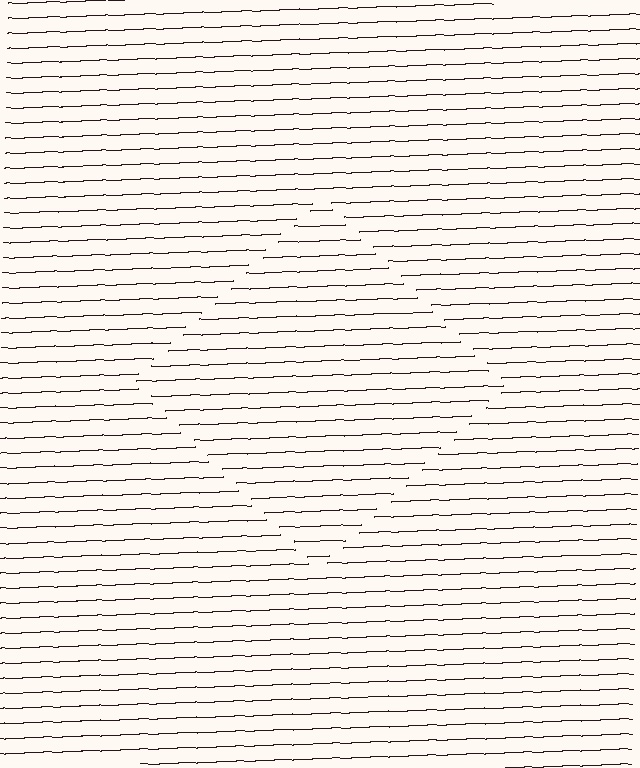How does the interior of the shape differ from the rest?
The interior of the shape contains the same grating, shifted by half a period — the contour is defined by the phase discontinuity where line-ends from the inner and outer gratings abut.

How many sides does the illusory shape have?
4 sides — the line-ends trace a square.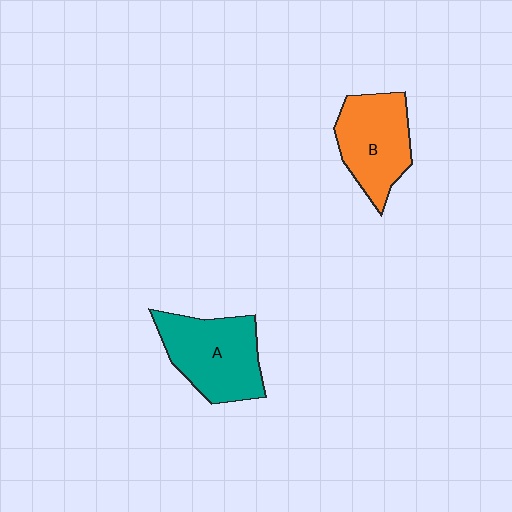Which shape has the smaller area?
Shape B (orange).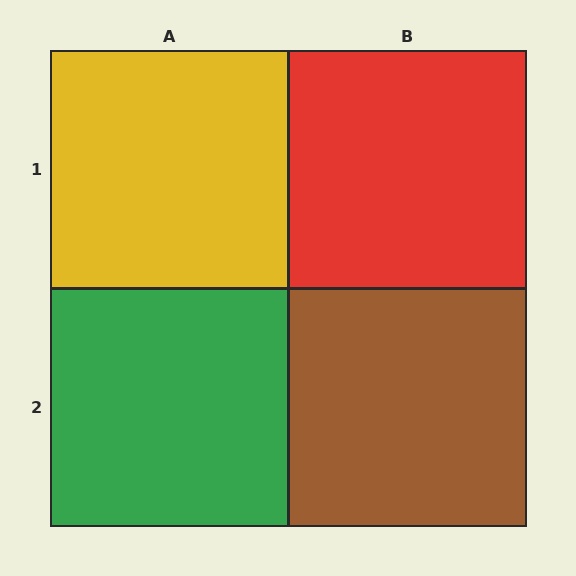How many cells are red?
1 cell is red.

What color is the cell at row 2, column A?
Green.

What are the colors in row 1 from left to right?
Yellow, red.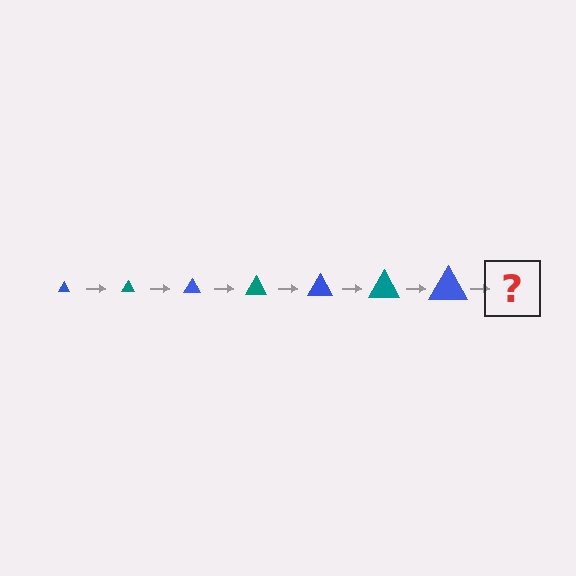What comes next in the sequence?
The next element should be a teal triangle, larger than the previous one.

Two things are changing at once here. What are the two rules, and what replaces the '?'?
The two rules are that the triangle grows larger each step and the color cycles through blue and teal. The '?' should be a teal triangle, larger than the previous one.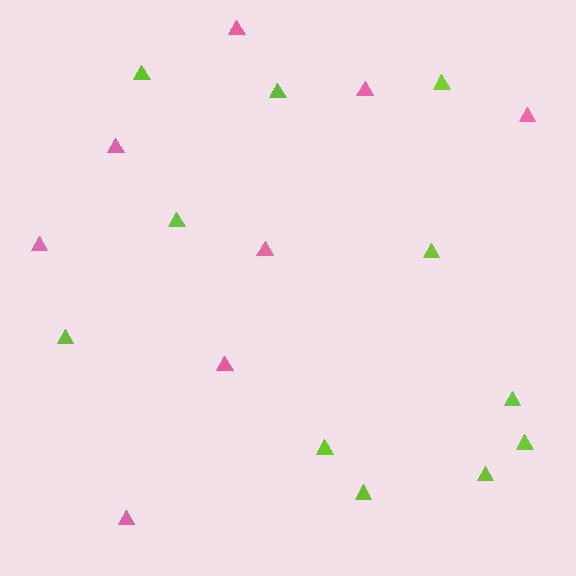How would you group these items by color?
There are 2 groups: one group of lime triangles (11) and one group of pink triangles (8).